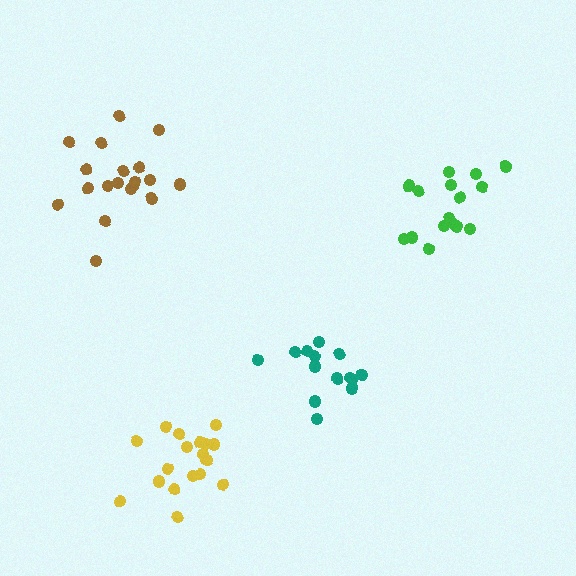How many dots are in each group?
Group 1: 16 dots, Group 2: 14 dots, Group 3: 19 dots, Group 4: 18 dots (67 total).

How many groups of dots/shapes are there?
There are 4 groups.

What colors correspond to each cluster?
The clusters are colored: green, teal, brown, yellow.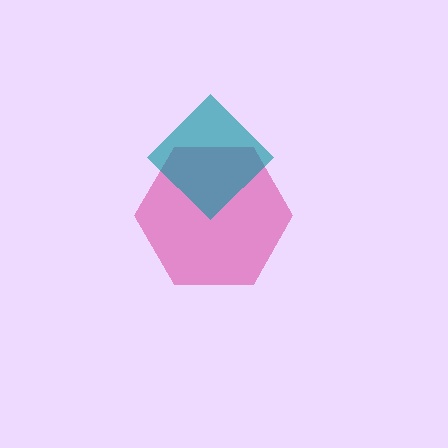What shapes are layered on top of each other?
The layered shapes are: a magenta hexagon, a teal diamond.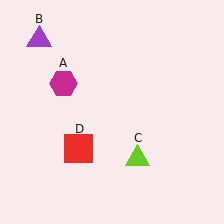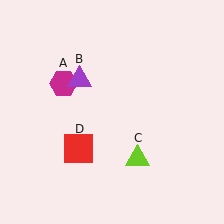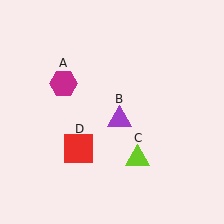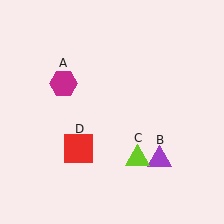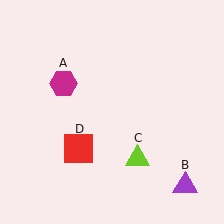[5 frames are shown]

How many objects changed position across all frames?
1 object changed position: purple triangle (object B).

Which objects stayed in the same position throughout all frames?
Magenta hexagon (object A) and lime triangle (object C) and red square (object D) remained stationary.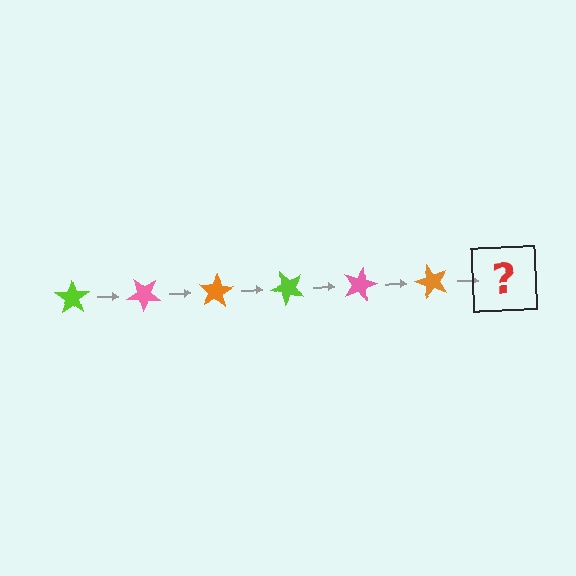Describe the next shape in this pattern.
It should be a lime star, rotated 240 degrees from the start.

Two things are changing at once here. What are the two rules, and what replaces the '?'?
The two rules are that it rotates 40 degrees each step and the color cycles through lime, pink, and orange. The '?' should be a lime star, rotated 240 degrees from the start.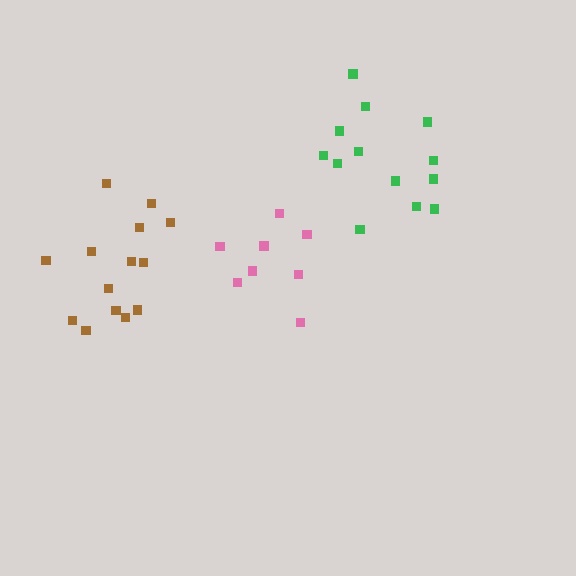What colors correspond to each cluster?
The clusters are colored: green, pink, brown.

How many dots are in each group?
Group 1: 13 dots, Group 2: 8 dots, Group 3: 14 dots (35 total).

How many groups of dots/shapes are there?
There are 3 groups.